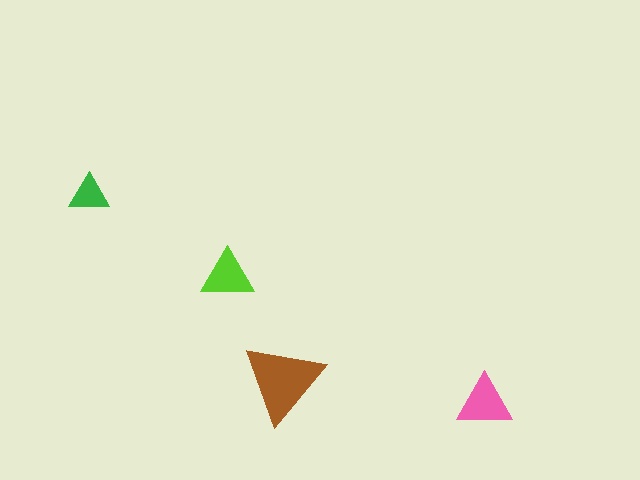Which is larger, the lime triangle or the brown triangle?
The brown one.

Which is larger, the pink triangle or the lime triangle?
The pink one.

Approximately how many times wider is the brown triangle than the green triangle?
About 2 times wider.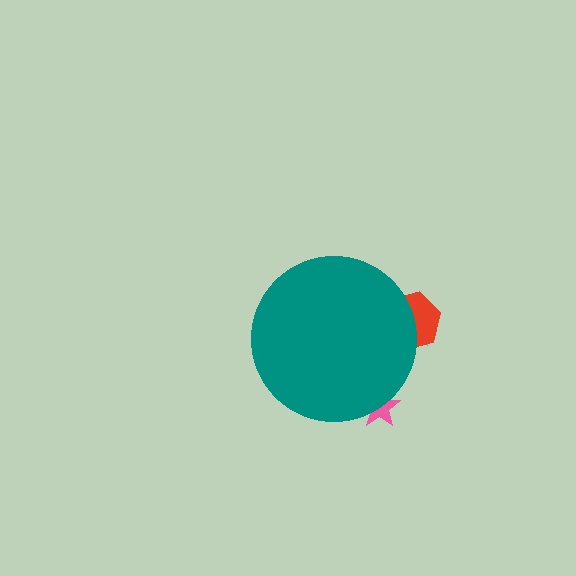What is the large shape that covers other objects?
A teal circle.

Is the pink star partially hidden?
Yes, the pink star is partially hidden behind the teal circle.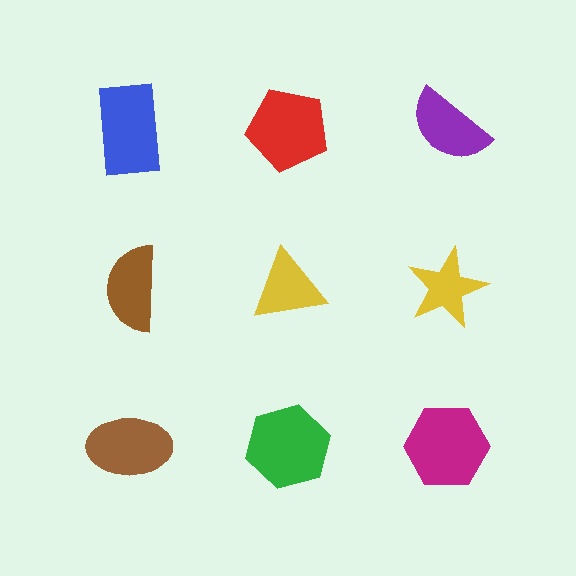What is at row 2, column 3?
A yellow star.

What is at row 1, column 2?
A red pentagon.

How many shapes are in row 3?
3 shapes.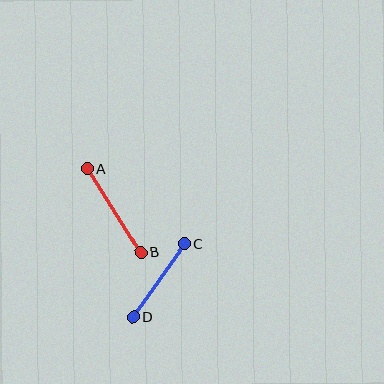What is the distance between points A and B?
The distance is approximately 100 pixels.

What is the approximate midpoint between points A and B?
The midpoint is at approximately (114, 211) pixels.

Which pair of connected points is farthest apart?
Points A and B are farthest apart.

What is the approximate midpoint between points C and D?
The midpoint is at approximately (159, 280) pixels.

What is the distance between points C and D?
The distance is approximately 90 pixels.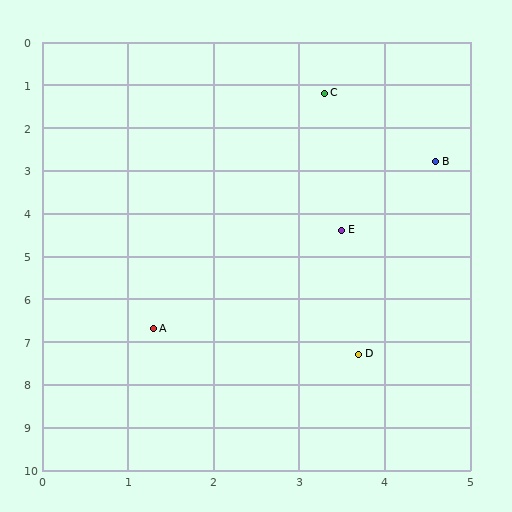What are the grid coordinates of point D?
Point D is at approximately (3.7, 7.3).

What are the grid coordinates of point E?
Point E is at approximately (3.5, 4.4).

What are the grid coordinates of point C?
Point C is at approximately (3.3, 1.2).